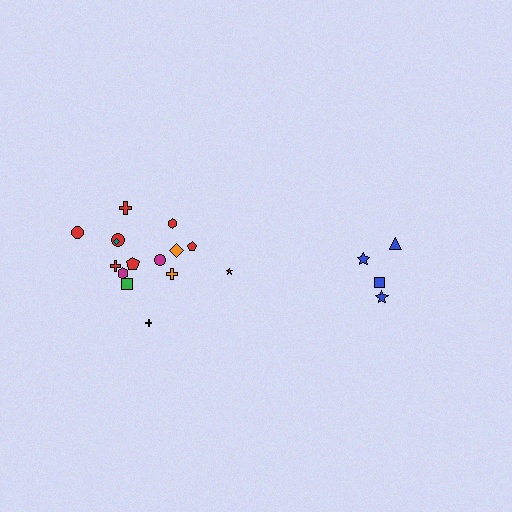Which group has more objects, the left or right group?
The left group.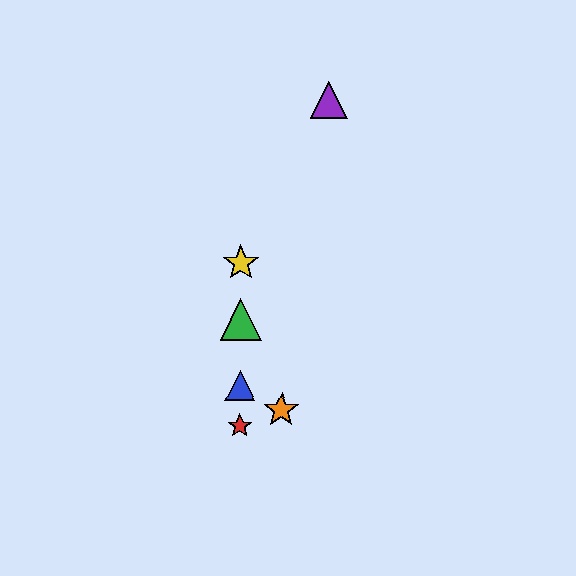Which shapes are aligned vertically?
The red star, the blue triangle, the green triangle, the yellow star are aligned vertically.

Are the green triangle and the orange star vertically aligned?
No, the green triangle is at x≈241 and the orange star is at x≈282.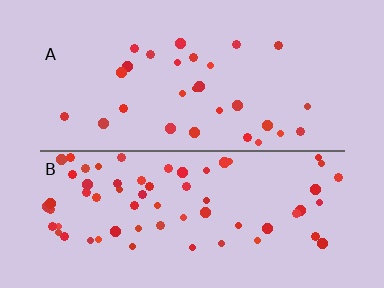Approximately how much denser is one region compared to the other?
Approximately 2.2× — region B over region A.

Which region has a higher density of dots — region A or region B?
B (the bottom).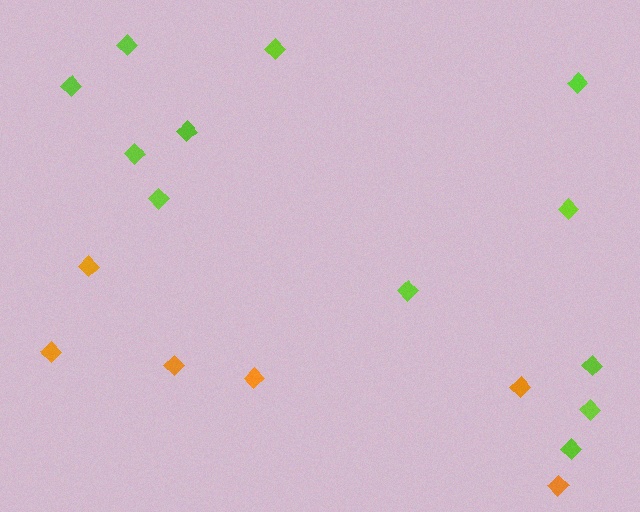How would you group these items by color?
There are 2 groups: one group of orange diamonds (6) and one group of lime diamonds (12).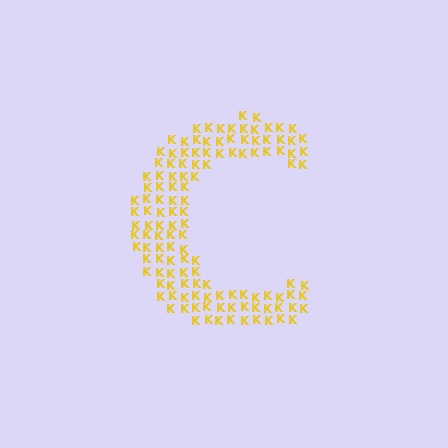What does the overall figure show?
The overall figure shows the letter C.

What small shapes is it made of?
It is made of small letter K's.